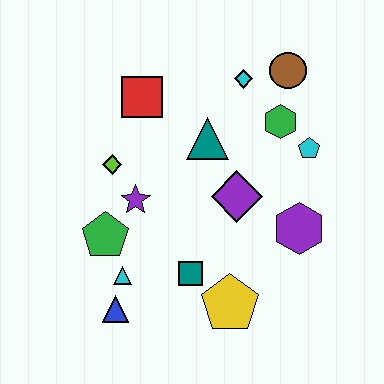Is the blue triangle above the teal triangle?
No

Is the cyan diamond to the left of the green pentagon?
No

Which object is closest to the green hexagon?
The cyan pentagon is closest to the green hexagon.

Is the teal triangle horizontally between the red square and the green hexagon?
Yes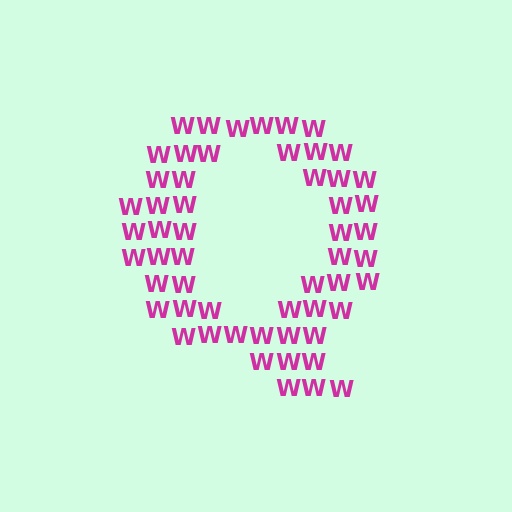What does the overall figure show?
The overall figure shows the letter Q.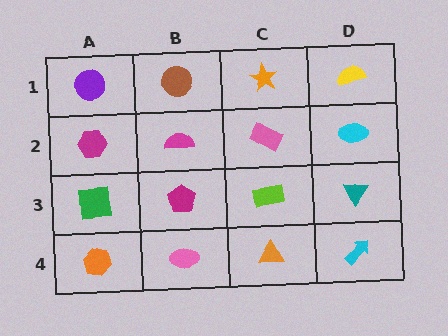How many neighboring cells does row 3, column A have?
3.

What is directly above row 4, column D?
A teal triangle.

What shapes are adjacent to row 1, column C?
A pink rectangle (row 2, column C), a brown circle (row 1, column B), a yellow semicircle (row 1, column D).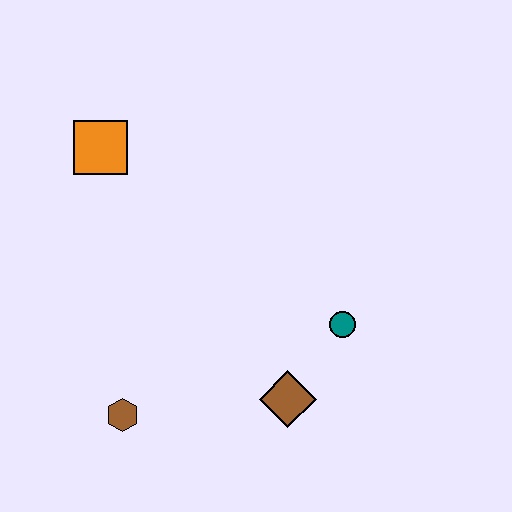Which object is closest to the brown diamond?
The teal circle is closest to the brown diamond.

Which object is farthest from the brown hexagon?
The orange square is farthest from the brown hexagon.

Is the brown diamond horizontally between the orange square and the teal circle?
Yes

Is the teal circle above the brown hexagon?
Yes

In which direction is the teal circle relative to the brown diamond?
The teal circle is above the brown diamond.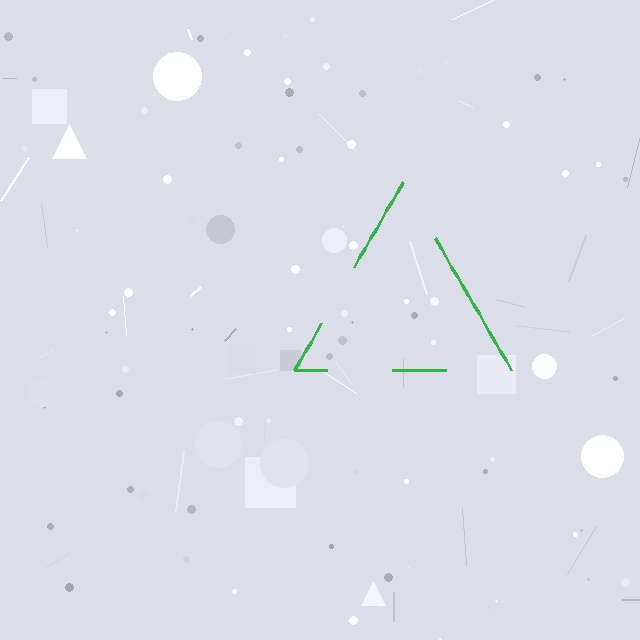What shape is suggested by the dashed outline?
The dashed outline suggests a triangle.